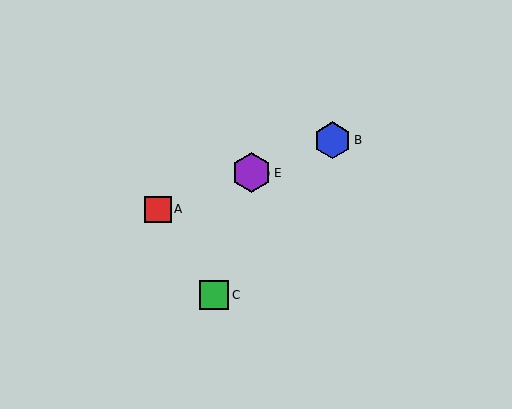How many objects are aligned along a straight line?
4 objects (A, B, D, E) are aligned along a straight line.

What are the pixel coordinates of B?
Object B is at (333, 140).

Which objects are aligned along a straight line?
Objects A, B, D, E are aligned along a straight line.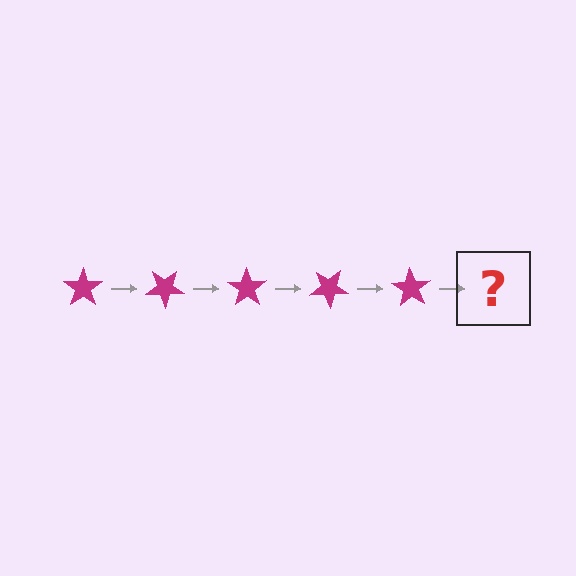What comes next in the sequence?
The next element should be a magenta star rotated 175 degrees.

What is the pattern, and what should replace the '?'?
The pattern is that the star rotates 35 degrees each step. The '?' should be a magenta star rotated 175 degrees.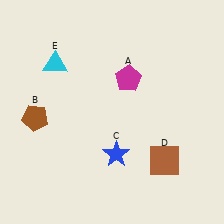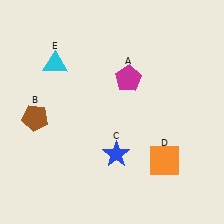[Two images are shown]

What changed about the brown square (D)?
In Image 1, D is brown. In Image 2, it changed to orange.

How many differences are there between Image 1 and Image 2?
There is 1 difference between the two images.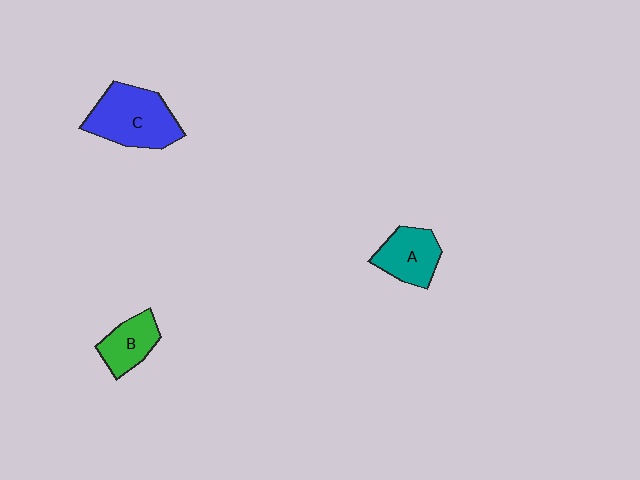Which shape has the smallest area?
Shape B (green).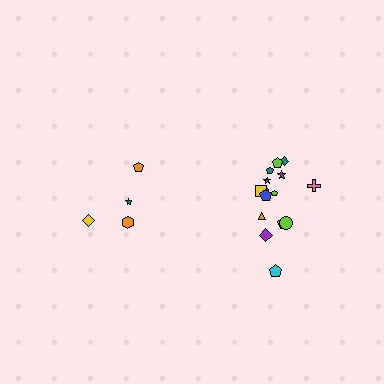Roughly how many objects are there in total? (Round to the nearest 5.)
Roughly 20 objects in total.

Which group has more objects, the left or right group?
The right group.